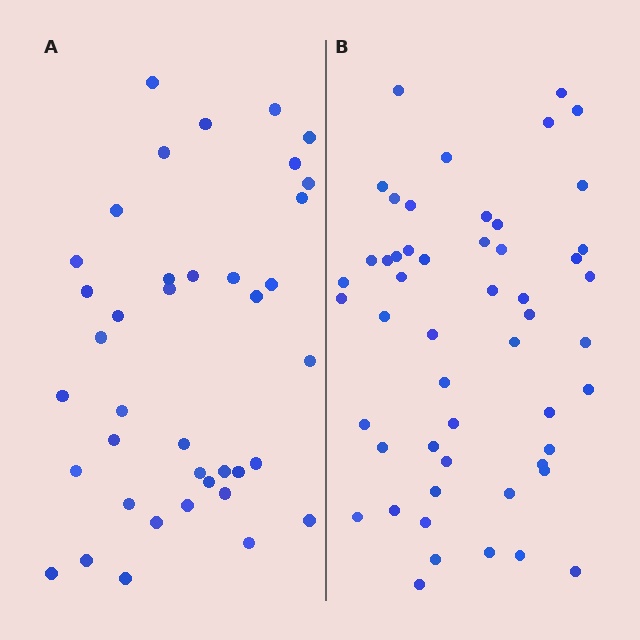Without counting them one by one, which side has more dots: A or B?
Region B (the right region) has more dots.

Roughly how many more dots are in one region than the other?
Region B has approximately 15 more dots than region A.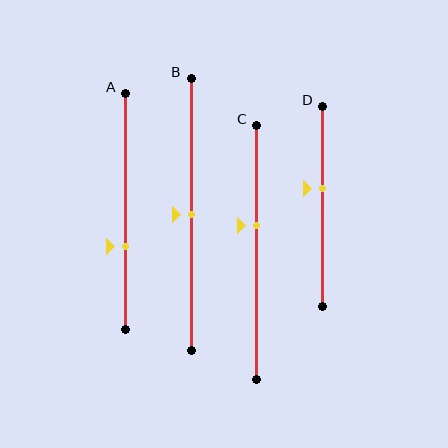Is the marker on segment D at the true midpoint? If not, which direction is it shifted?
No, the marker on segment D is shifted upward by about 9% of the segment length.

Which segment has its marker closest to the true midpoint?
Segment B has its marker closest to the true midpoint.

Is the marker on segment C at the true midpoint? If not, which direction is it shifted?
No, the marker on segment C is shifted upward by about 11% of the segment length.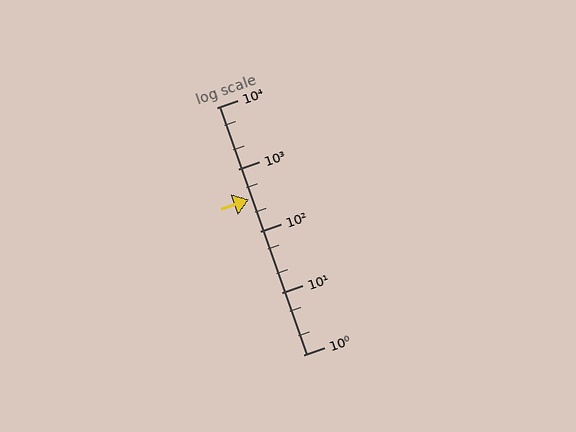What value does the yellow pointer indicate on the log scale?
The pointer indicates approximately 320.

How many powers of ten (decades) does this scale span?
The scale spans 4 decades, from 1 to 10000.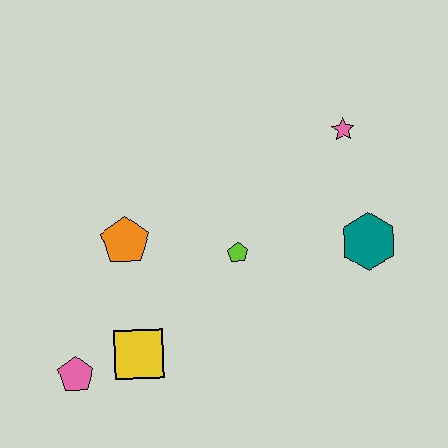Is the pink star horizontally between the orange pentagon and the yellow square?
No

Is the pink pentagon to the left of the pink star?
Yes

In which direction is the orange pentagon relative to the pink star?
The orange pentagon is to the left of the pink star.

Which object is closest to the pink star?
The teal hexagon is closest to the pink star.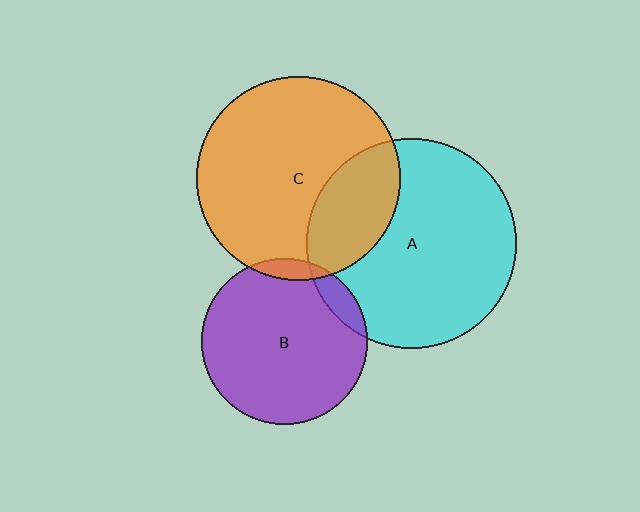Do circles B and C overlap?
Yes.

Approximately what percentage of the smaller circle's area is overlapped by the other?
Approximately 5%.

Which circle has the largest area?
Circle A (cyan).